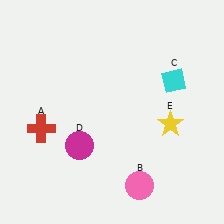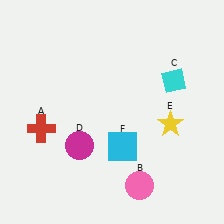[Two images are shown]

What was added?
A cyan square (F) was added in Image 2.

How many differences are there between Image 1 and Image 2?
There is 1 difference between the two images.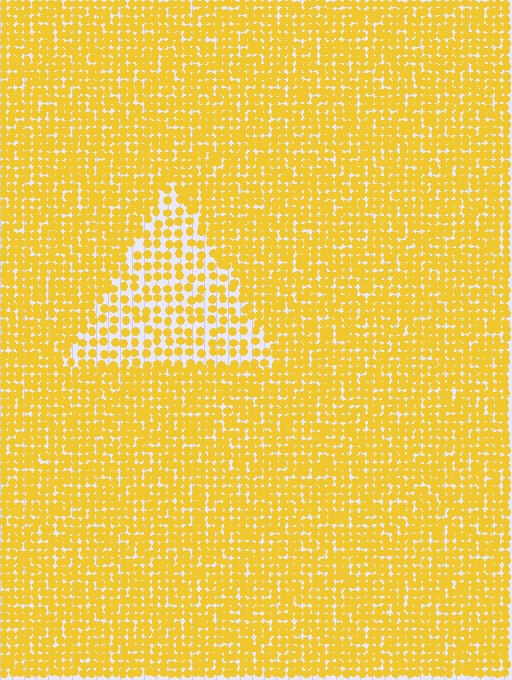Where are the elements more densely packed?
The elements are more densely packed outside the triangle boundary.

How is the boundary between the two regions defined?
The boundary is defined by a change in element density (approximately 1.9x ratio). All elements are the same color, size, and shape.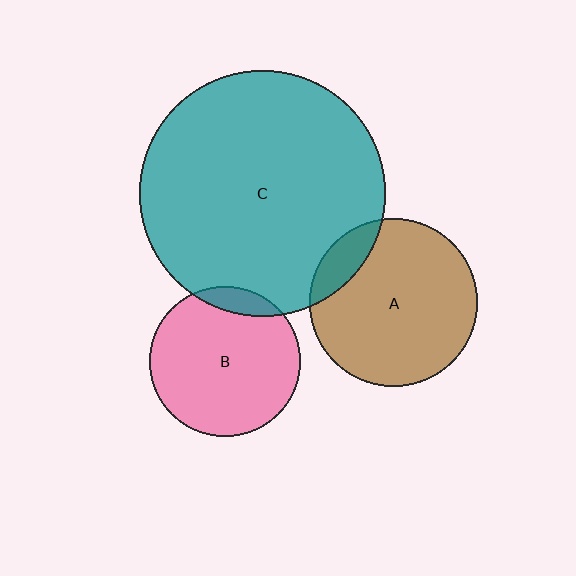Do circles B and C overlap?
Yes.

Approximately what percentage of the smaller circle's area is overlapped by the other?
Approximately 10%.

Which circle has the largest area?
Circle C (teal).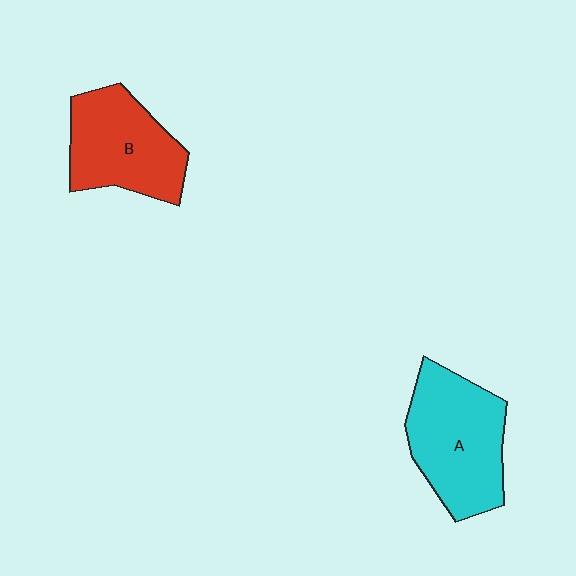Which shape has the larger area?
Shape A (cyan).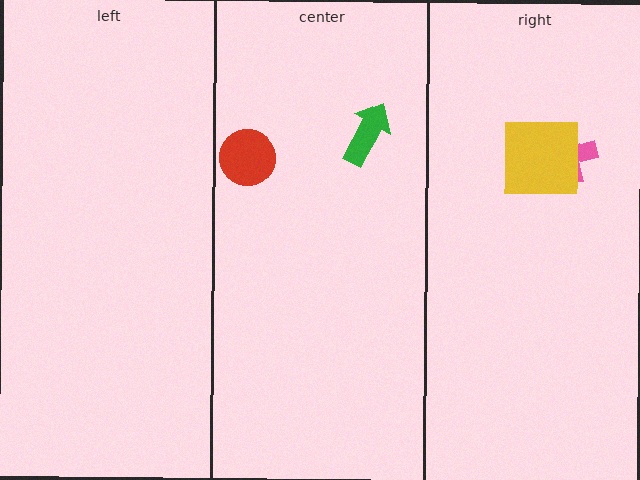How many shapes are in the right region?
2.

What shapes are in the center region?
The green arrow, the red circle.